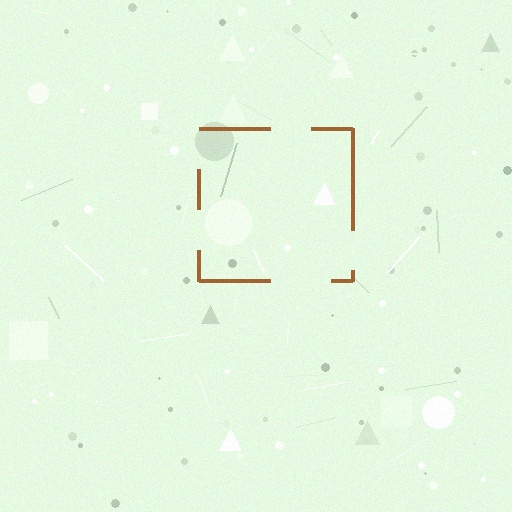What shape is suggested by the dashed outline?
The dashed outline suggests a square.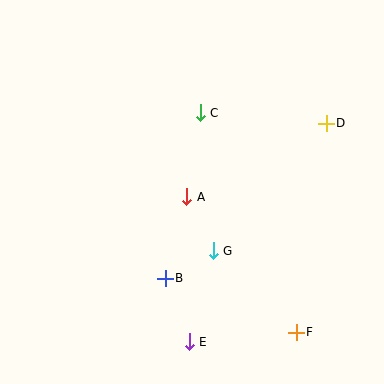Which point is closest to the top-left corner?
Point C is closest to the top-left corner.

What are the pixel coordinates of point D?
Point D is at (326, 123).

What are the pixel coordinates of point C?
Point C is at (200, 113).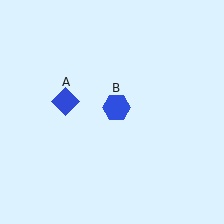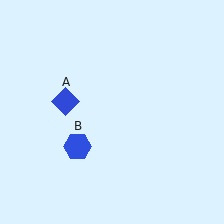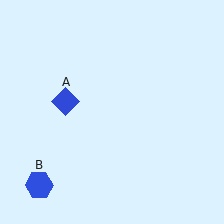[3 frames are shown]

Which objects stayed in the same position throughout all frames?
Blue diamond (object A) remained stationary.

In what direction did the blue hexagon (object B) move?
The blue hexagon (object B) moved down and to the left.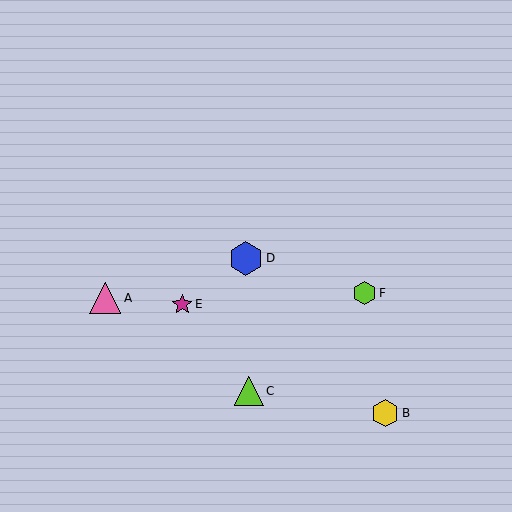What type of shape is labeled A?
Shape A is a pink triangle.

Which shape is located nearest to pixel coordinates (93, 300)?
The pink triangle (labeled A) at (105, 298) is nearest to that location.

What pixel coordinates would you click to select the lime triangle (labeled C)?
Click at (249, 391) to select the lime triangle C.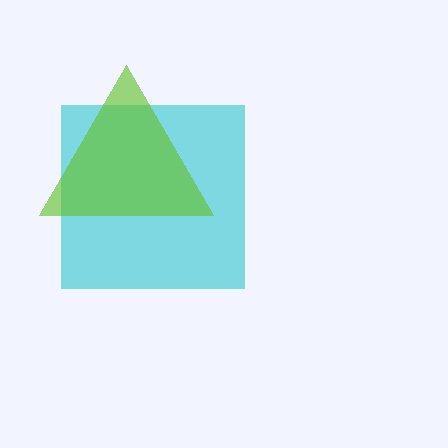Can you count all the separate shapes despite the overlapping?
Yes, there are 2 separate shapes.